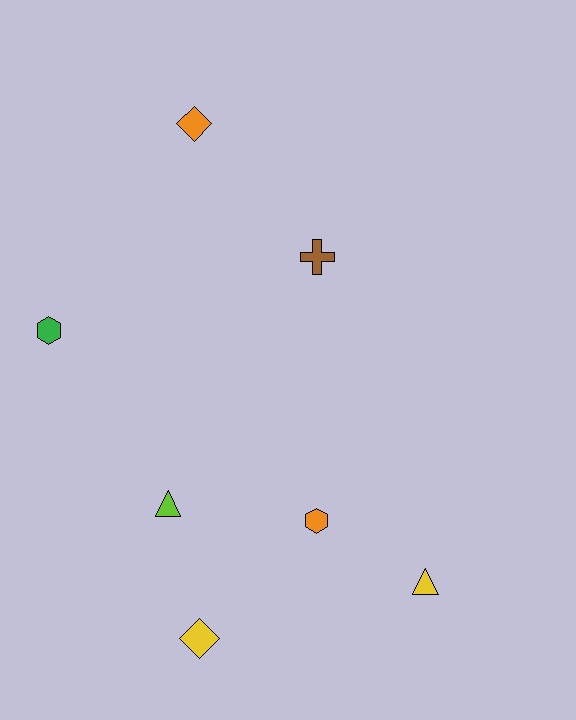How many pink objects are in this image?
There are no pink objects.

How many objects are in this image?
There are 7 objects.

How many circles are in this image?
There are no circles.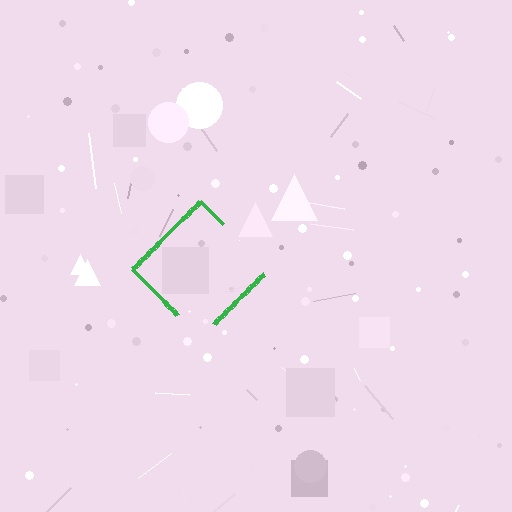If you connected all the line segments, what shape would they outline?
They would outline a diamond.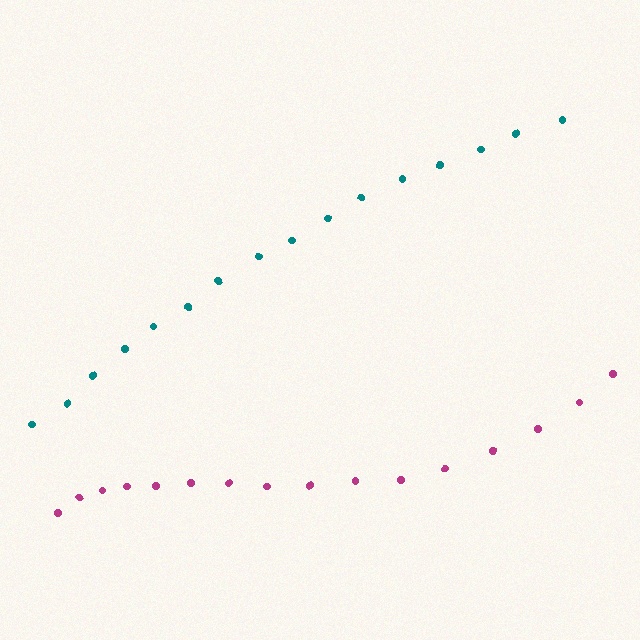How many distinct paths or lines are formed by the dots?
There are 2 distinct paths.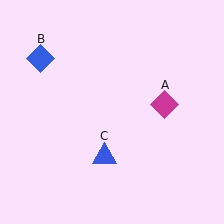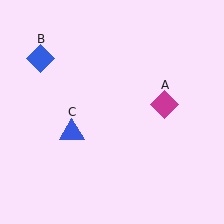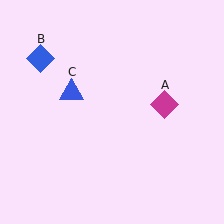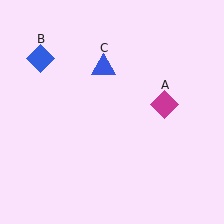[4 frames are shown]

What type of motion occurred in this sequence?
The blue triangle (object C) rotated clockwise around the center of the scene.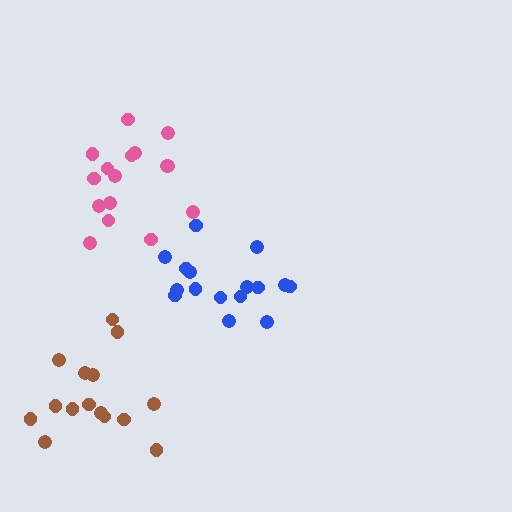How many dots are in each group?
Group 1: 15 dots, Group 2: 16 dots, Group 3: 16 dots (47 total).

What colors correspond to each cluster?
The clusters are colored: brown, blue, pink.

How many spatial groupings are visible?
There are 3 spatial groupings.